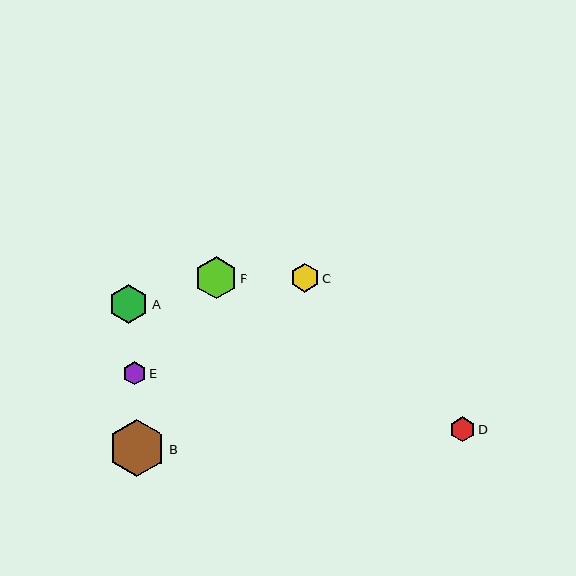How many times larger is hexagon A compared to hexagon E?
Hexagon A is approximately 1.7 times the size of hexagon E.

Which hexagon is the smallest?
Hexagon E is the smallest with a size of approximately 23 pixels.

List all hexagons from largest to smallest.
From largest to smallest: B, F, A, C, D, E.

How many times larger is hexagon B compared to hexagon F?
Hexagon B is approximately 1.4 times the size of hexagon F.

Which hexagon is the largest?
Hexagon B is the largest with a size of approximately 57 pixels.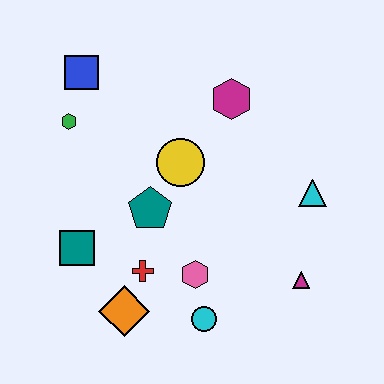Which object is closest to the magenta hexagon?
The yellow circle is closest to the magenta hexagon.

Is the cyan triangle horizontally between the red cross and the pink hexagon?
No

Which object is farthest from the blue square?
The magenta triangle is farthest from the blue square.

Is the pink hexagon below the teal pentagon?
Yes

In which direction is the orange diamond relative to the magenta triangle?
The orange diamond is to the left of the magenta triangle.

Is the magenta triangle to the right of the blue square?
Yes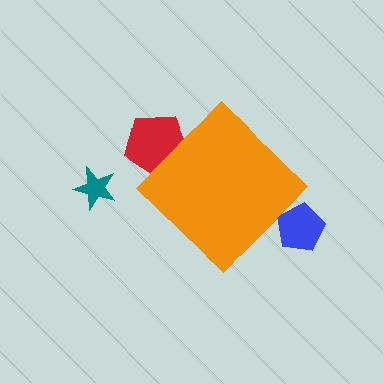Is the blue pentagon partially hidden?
Yes, the blue pentagon is partially hidden behind the orange diamond.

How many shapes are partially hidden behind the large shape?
2 shapes are partially hidden.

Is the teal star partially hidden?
No, the teal star is fully visible.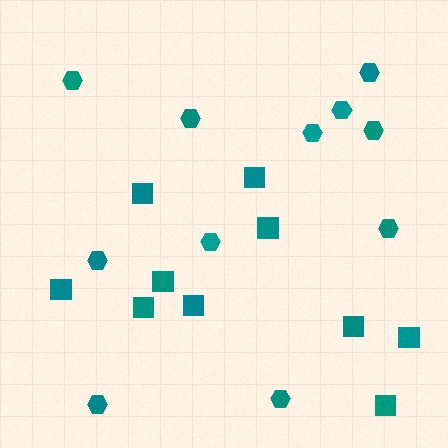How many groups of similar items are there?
There are 2 groups: one group of hexagons (11) and one group of squares (10).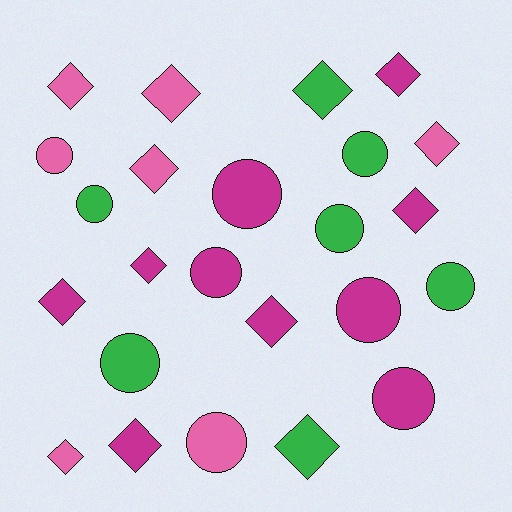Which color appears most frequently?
Magenta, with 10 objects.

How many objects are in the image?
There are 24 objects.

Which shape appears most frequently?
Diamond, with 13 objects.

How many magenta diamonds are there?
There are 6 magenta diamonds.